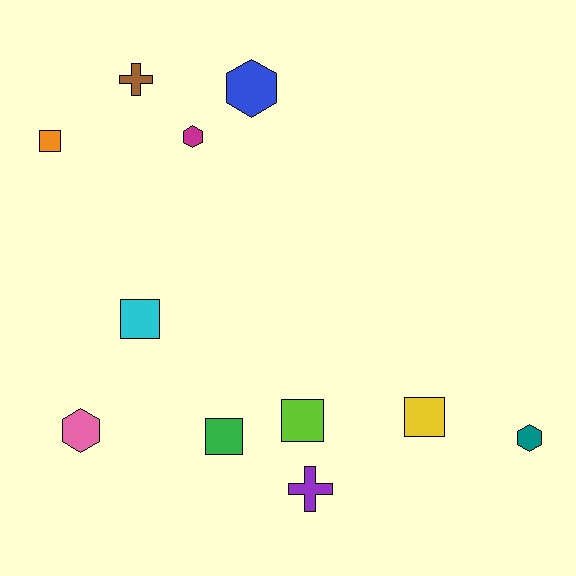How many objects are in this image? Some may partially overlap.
There are 11 objects.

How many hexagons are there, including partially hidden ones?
There are 4 hexagons.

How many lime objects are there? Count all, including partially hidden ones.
There is 1 lime object.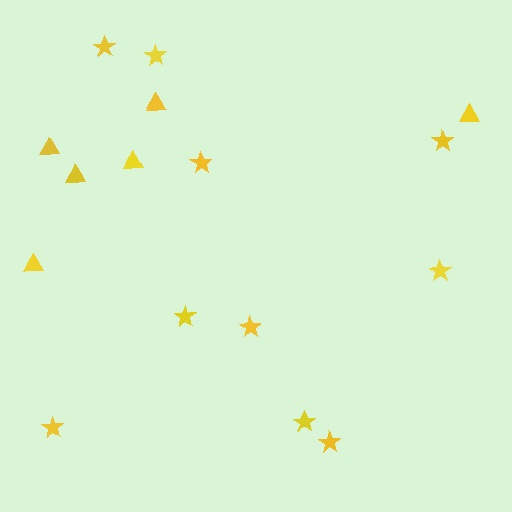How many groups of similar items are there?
There are 2 groups: one group of stars (10) and one group of triangles (6).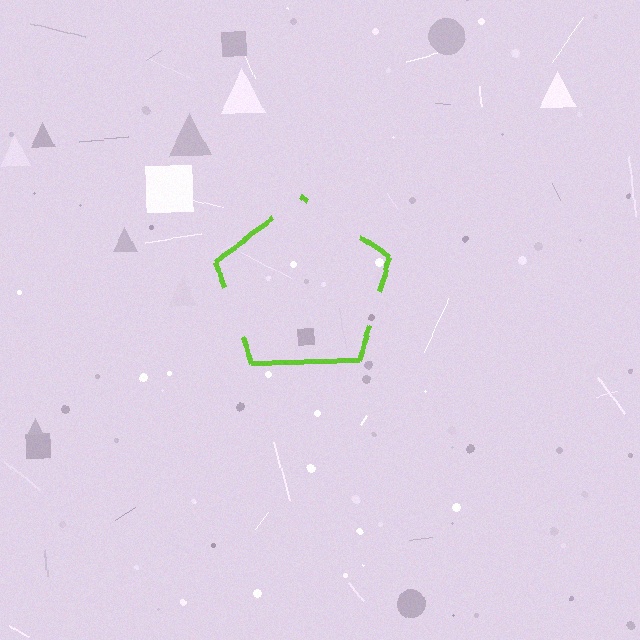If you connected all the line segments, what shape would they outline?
They would outline a pentagon.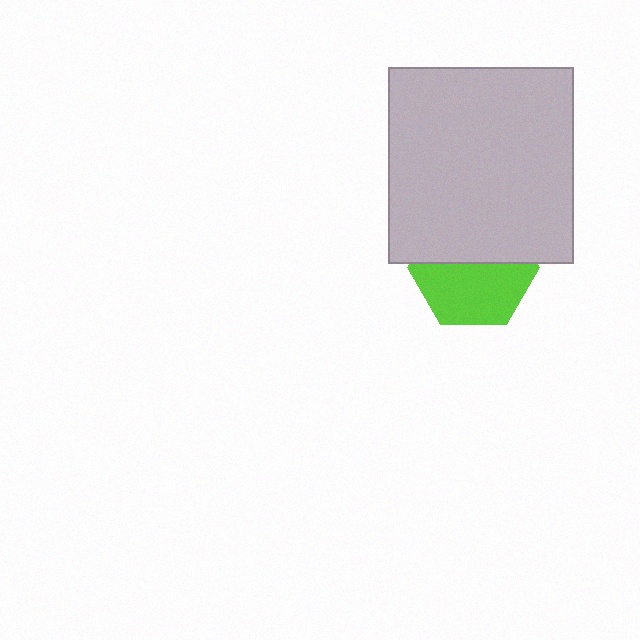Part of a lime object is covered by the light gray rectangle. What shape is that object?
It is a hexagon.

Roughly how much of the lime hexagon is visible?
About half of it is visible (roughly 55%).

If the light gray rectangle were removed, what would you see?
You would see the complete lime hexagon.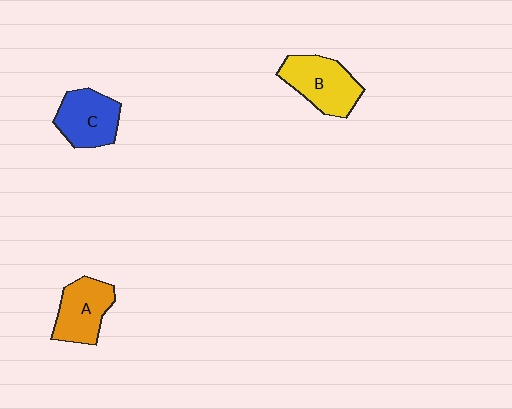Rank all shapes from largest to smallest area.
From largest to smallest: B (yellow), C (blue), A (orange).